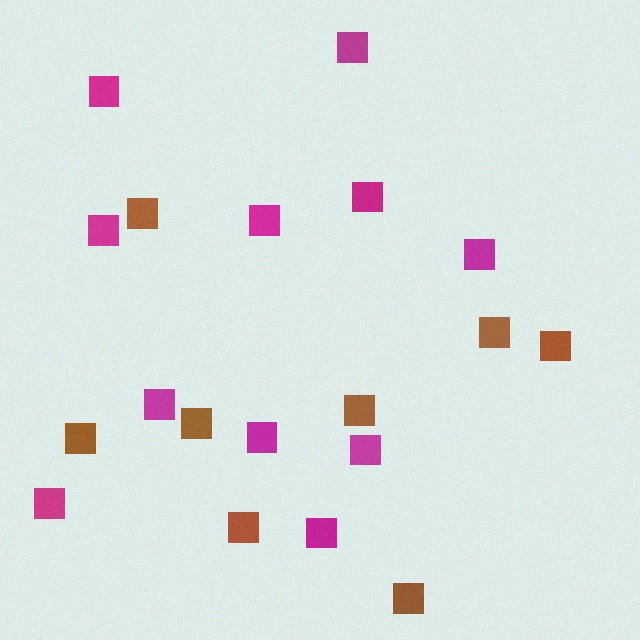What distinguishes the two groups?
There are 2 groups: one group of magenta squares (11) and one group of brown squares (8).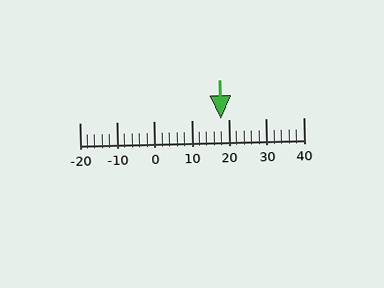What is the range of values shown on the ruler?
The ruler shows values from -20 to 40.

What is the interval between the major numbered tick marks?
The major tick marks are spaced 10 units apart.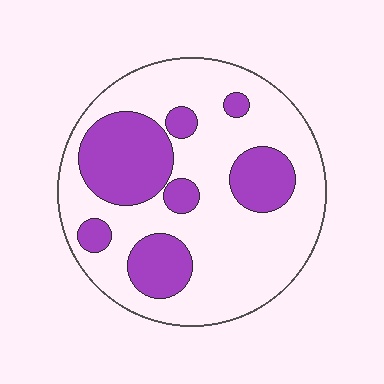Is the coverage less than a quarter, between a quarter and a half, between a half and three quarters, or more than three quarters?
Between a quarter and a half.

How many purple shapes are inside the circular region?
7.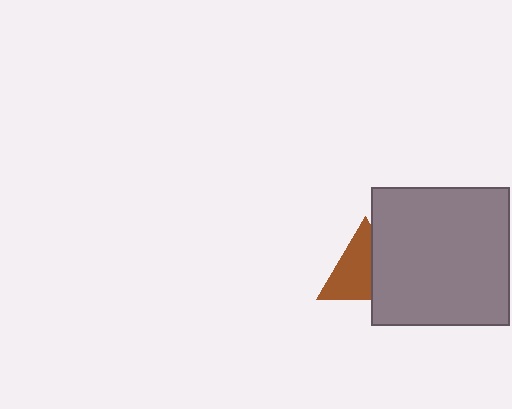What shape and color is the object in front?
The object in front is a gray square.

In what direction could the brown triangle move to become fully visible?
The brown triangle could move left. That would shift it out from behind the gray square entirely.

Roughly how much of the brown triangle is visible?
About half of it is visible (roughly 62%).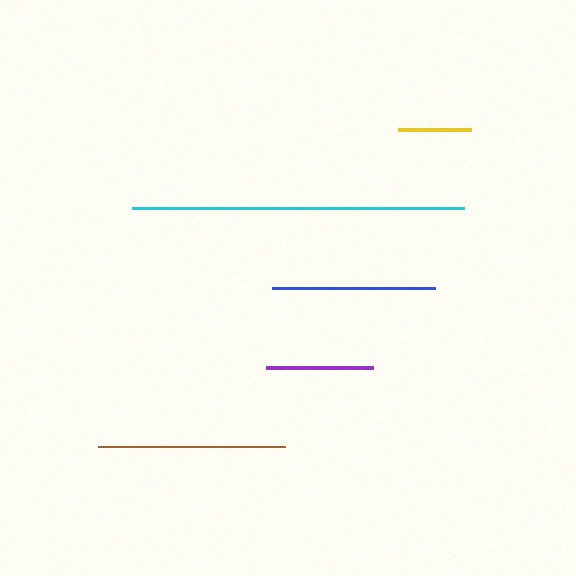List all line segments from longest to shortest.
From longest to shortest: cyan, brown, blue, purple, yellow.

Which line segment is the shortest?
The yellow line is the shortest at approximately 72 pixels.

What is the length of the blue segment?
The blue segment is approximately 164 pixels long.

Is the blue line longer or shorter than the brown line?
The brown line is longer than the blue line.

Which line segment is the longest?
The cyan line is the longest at approximately 332 pixels.